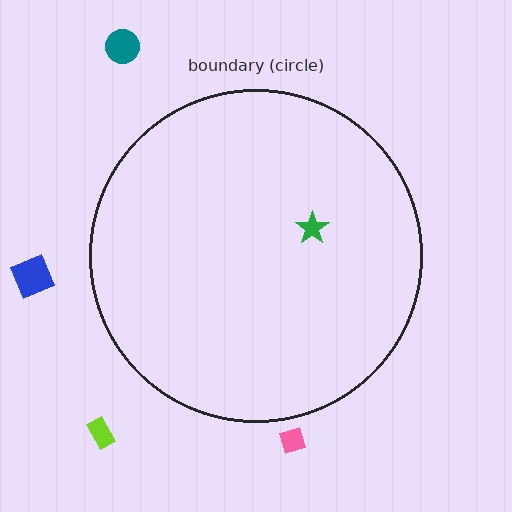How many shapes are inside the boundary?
1 inside, 4 outside.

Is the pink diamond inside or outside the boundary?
Outside.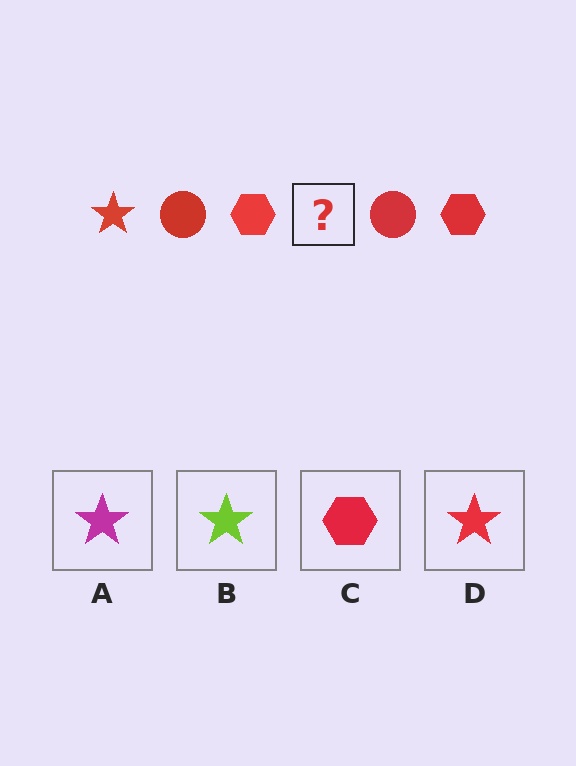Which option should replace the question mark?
Option D.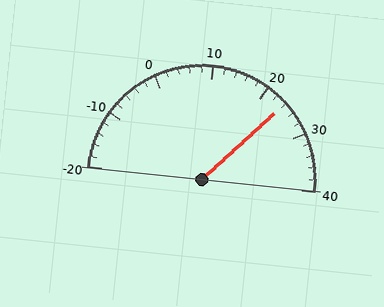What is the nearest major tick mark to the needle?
The nearest major tick mark is 20.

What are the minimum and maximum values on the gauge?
The gauge ranges from -20 to 40.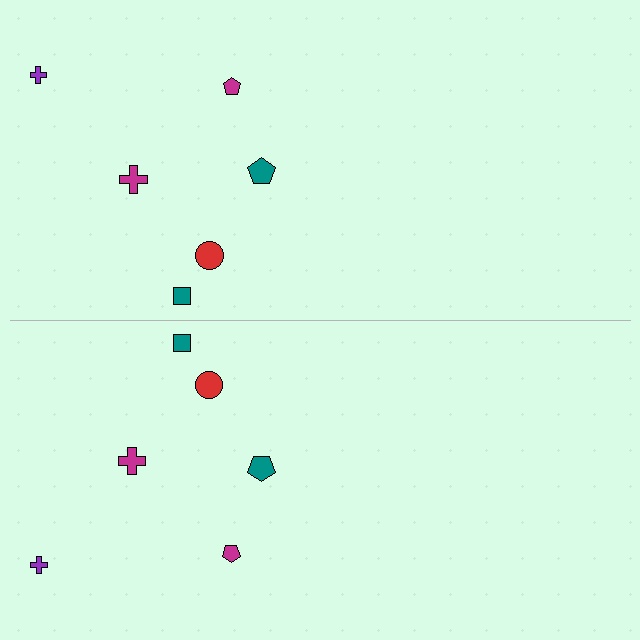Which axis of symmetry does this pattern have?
The pattern has a horizontal axis of symmetry running through the center of the image.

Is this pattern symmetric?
Yes, this pattern has bilateral (reflection) symmetry.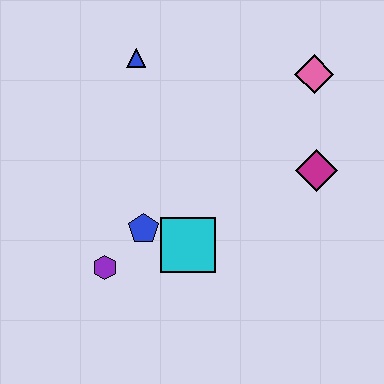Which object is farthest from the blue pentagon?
The pink diamond is farthest from the blue pentagon.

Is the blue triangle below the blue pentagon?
No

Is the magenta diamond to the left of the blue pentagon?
No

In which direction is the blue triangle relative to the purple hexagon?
The blue triangle is above the purple hexagon.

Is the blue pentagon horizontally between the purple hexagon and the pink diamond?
Yes